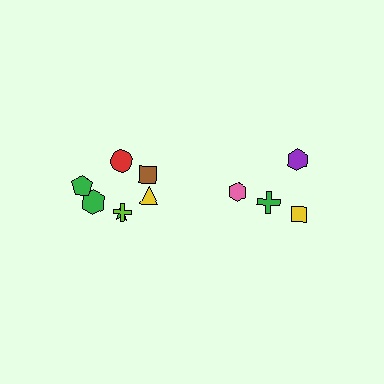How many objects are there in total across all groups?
There are 11 objects.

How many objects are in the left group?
There are 7 objects.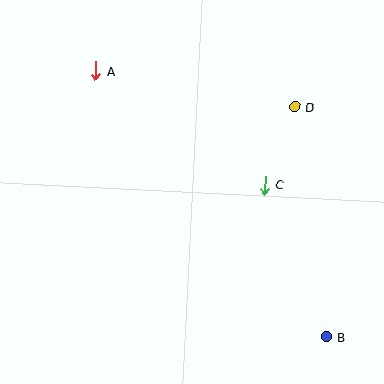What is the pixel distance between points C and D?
The distance between C and D is 84 pixels.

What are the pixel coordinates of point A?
Point A is at (96, 71).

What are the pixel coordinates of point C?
Point C is at (265, 185).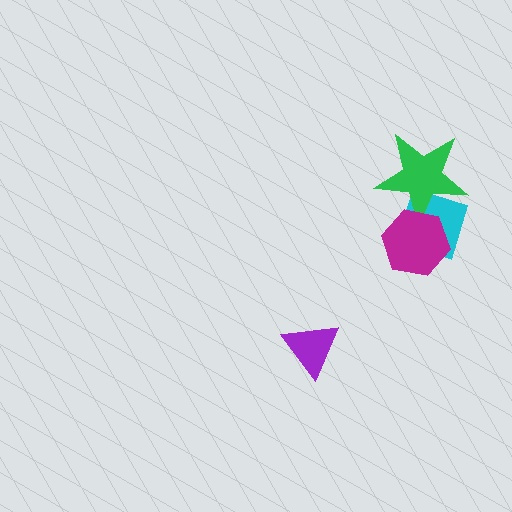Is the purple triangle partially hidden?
No, no other shape covers it.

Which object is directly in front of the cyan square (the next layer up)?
The green star is directly in front of the cyan square.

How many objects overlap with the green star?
2 objects overlap with the green star.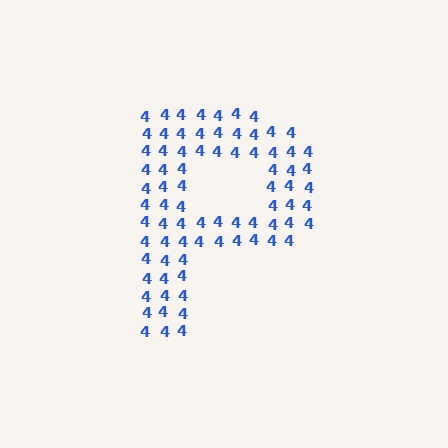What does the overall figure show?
The overall figure shows the letter P.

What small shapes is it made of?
It is made of small digit 4's.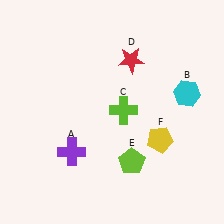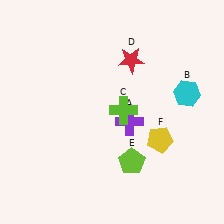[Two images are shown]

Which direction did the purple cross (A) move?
The purple cross (A) moved right.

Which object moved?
The purple cross (A) moved right.